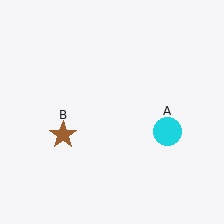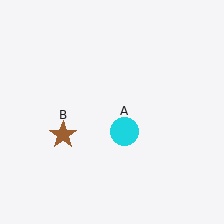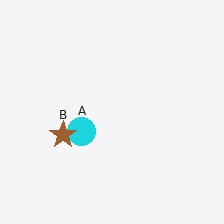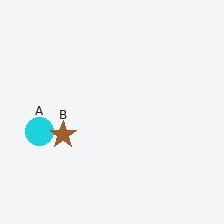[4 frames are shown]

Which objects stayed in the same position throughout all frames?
Brown star (object B) remained stationary.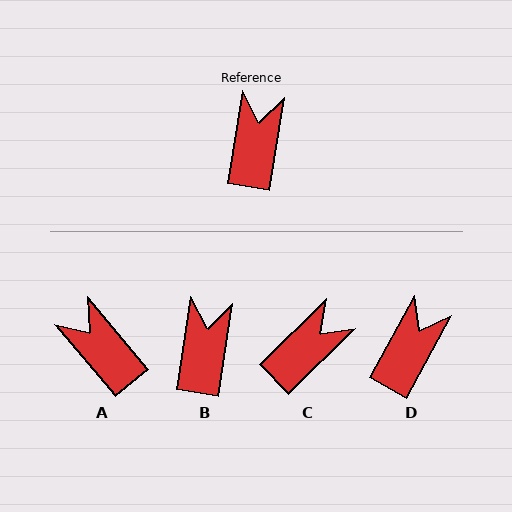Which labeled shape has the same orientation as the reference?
B.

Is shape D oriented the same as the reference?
No, it is off by about 20 degrees.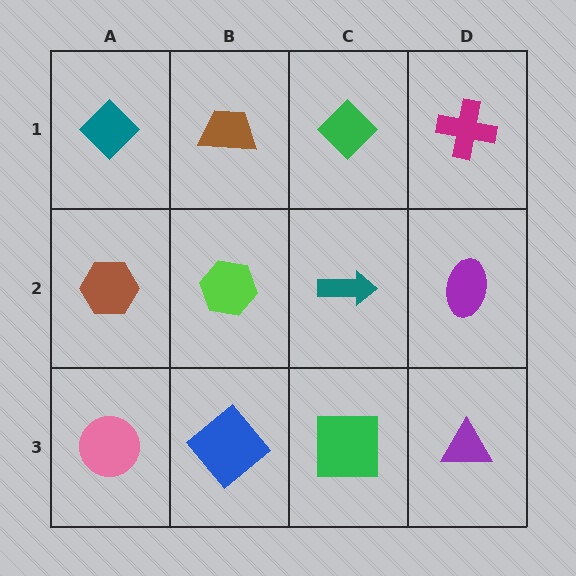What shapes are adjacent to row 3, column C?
A teal arrow (row 2, column C), a blue diamond (row 3, column B), a purple triangle (row 3, column D).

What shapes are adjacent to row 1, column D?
A purple ellipse (row 2, column D), a green diamond (row 1, column C).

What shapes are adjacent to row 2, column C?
A green diamond (row 1, column C), a green square (row 3, column C), a lime hexagon (row 2, column B), a purple ellipse (row 2, column D).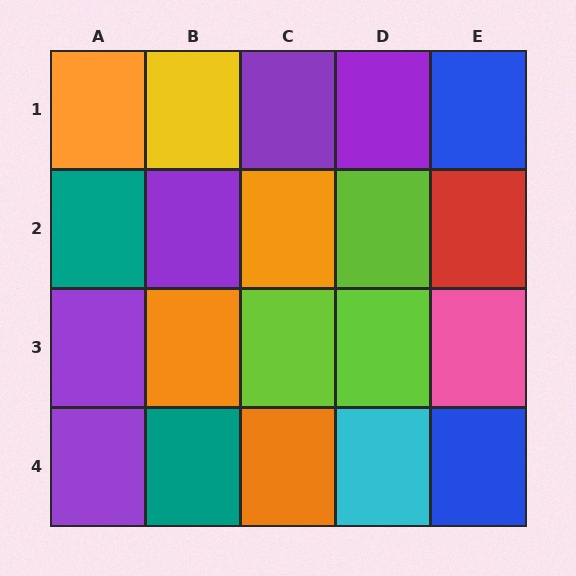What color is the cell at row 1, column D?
Purple.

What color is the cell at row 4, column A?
Purple.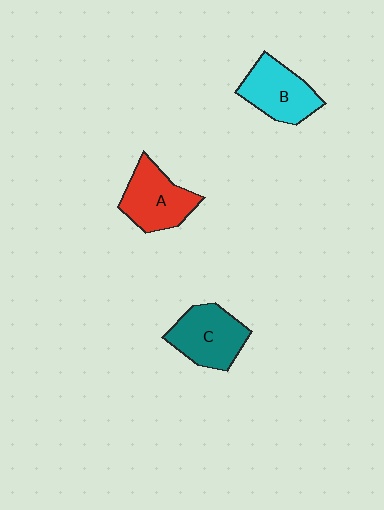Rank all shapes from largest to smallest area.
From largest to smallest: C (teal), A (red), B (cyan).